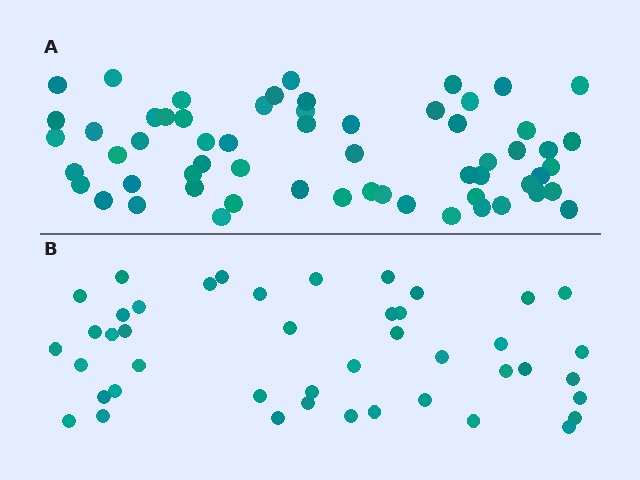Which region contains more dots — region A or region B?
Region A (the top region) has more dots.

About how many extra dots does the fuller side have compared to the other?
Region A has approximately 15 more dots than region B.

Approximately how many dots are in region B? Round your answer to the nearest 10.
About 40 dots. (The exact count is 44, which rounds to 40.)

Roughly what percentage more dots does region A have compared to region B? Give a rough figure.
About 35% more.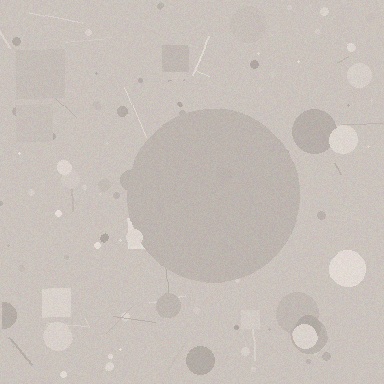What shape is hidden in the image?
A circle is hidden in the image.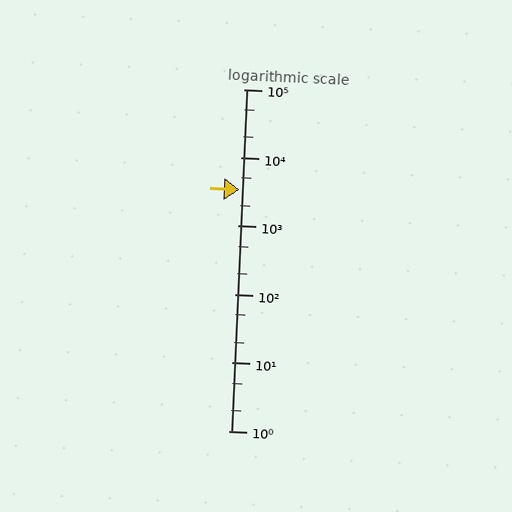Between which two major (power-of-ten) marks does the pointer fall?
The pointer is between 1000 and 10000.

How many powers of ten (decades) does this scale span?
The scale spans 5 decades, from 1 to 100000.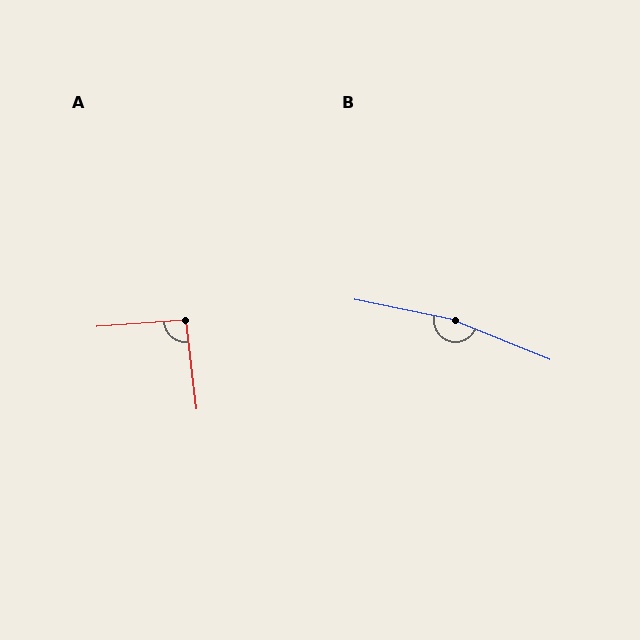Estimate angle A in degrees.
Approximately 93 degrees.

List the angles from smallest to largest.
A (93°), B (170°).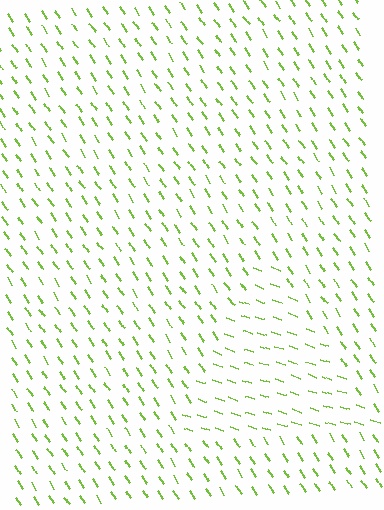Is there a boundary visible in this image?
Yes, there is a texture boundary formed by a change in line orientation.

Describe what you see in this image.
The image is filled with small lime line segments. A triangle region in the image has lines oriented differently from the surrounding lines, creating a visible texture boundary.